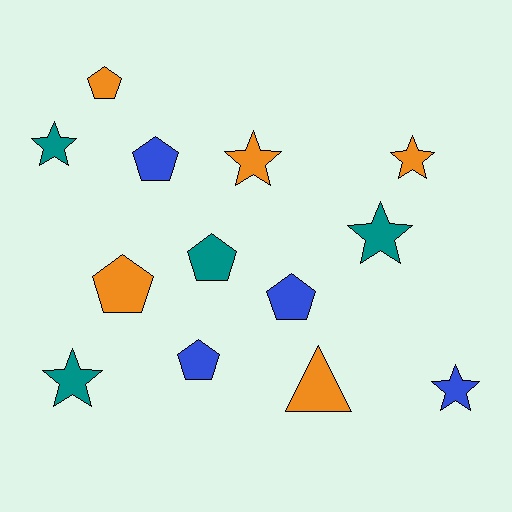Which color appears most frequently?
Orange, with 5 objects.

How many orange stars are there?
There are 2 orange stars.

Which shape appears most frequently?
Star, with 6 objects.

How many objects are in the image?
There are 13 objects.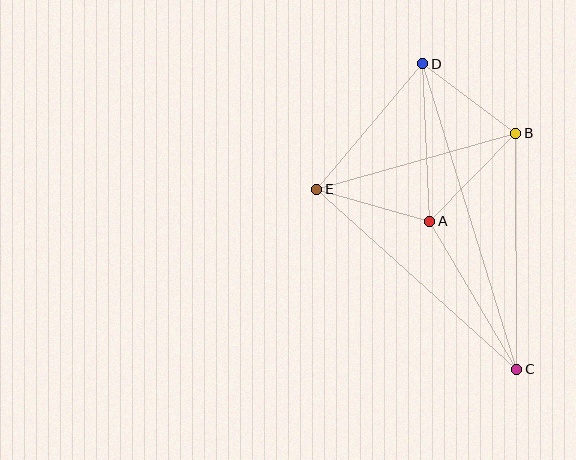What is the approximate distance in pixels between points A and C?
The distance between A and C is approximately 172 pixels.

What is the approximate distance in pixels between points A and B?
The distance between A and B is approximately 123 pixels.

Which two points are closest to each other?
Points B and D are closest to each other.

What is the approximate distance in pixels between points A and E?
The distance between A and E is approximately 117 pixels.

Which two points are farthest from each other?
Points C and D are farthest from each other.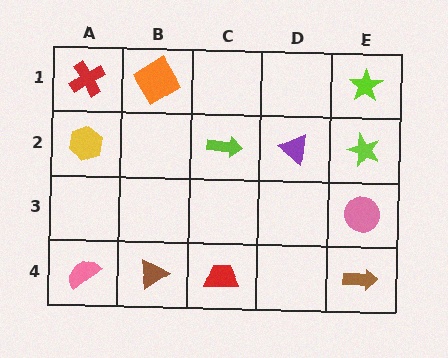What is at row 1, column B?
An orange diamond.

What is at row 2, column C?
A lime arrow.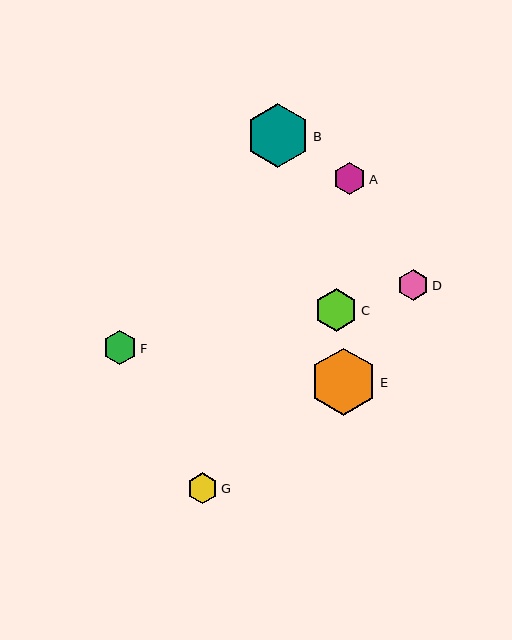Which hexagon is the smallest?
Hexagon G is the smallest with a size of approximately 31 pixels.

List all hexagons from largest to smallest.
From largest to smallest: E, B, C, F, A, D, G.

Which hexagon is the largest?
Hexagon E is the largest with a size of approximately 67 pixels.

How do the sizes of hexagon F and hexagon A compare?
Hexagon F and hexagon A are approximately the same size.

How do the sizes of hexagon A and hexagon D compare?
Hexagon A and hexagon D are approximately the same size.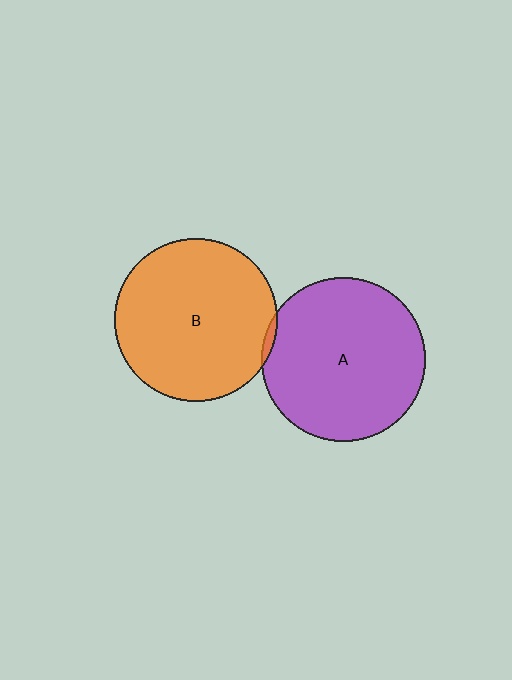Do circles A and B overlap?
Yes.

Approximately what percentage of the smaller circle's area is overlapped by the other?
Approximately 5%.